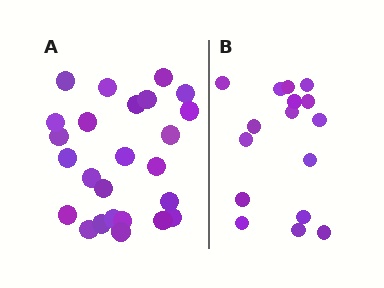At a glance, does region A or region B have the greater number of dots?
Region A (the left region) has more dots.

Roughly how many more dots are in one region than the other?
Region A has roughly 8 or so more dots than region B.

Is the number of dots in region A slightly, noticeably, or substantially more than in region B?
Region A has substantially more. The ratio is roughly 1.6 to 1.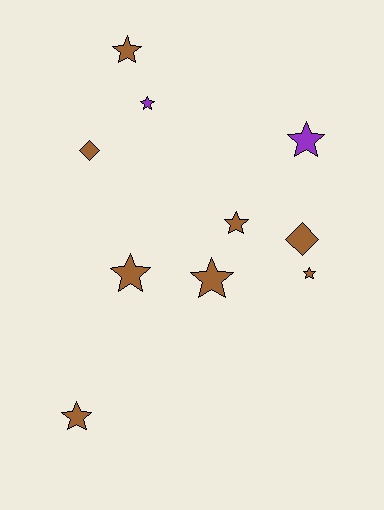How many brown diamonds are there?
There are 2 brown diamonds.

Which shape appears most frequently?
Star, with 8 objects.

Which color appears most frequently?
Brown, with 8 objects.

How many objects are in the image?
There are 10 objects.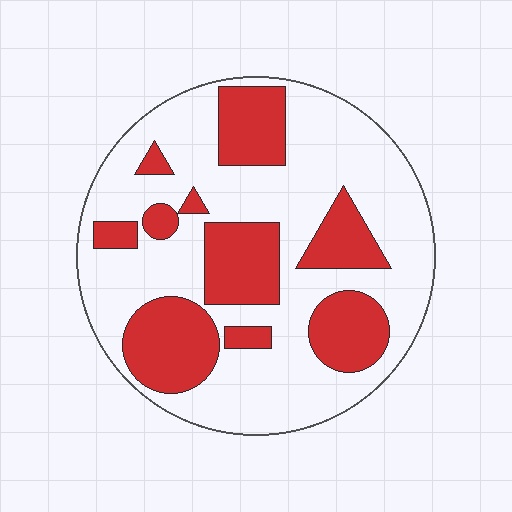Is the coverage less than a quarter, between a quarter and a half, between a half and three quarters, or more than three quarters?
Between a quarter and a half.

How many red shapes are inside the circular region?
10.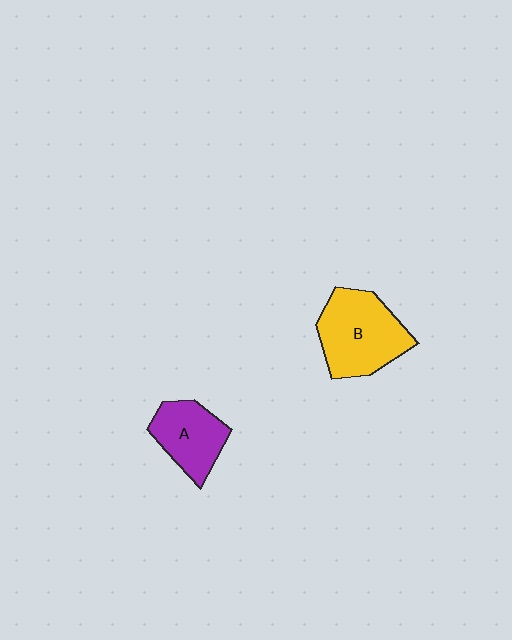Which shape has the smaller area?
Shape A (purple).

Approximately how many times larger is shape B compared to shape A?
Approximately 1.4 times.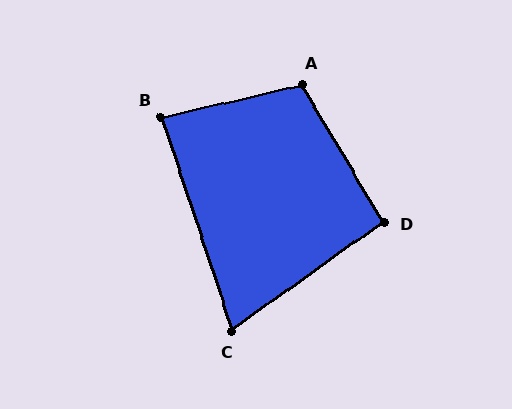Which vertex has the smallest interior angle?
C, at approximately 73 degrees.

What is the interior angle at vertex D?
Approximately 95 degrees (obtuse).